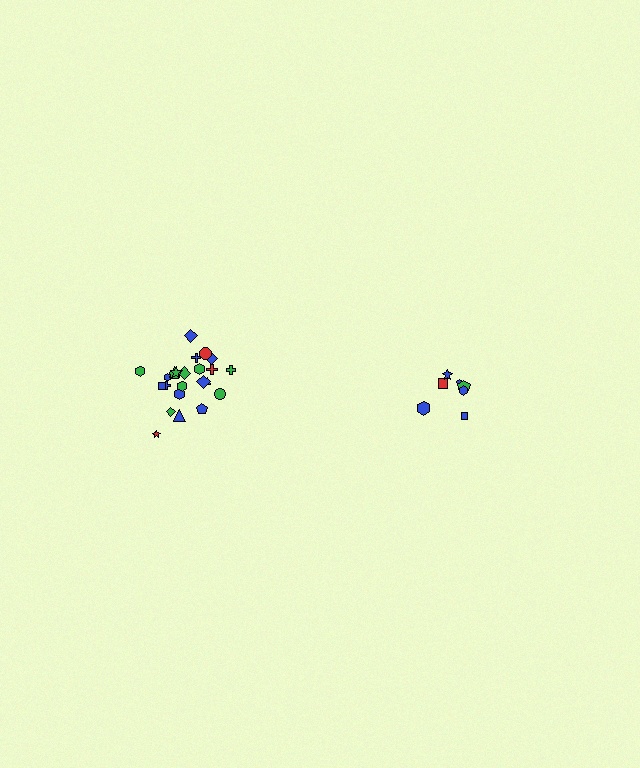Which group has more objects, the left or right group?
The left group.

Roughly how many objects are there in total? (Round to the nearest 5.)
Roughly 30 objects in total.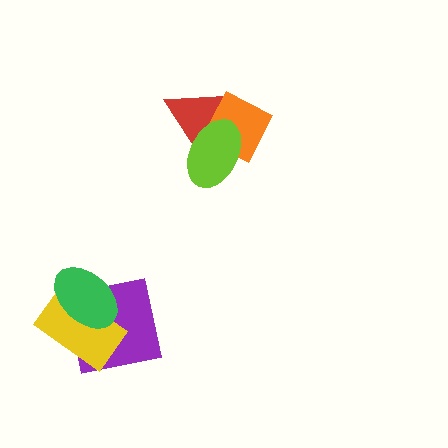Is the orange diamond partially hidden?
Yes, it is partially covered by another shape.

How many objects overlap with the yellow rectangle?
2 objects overlap with the yellow rectangle.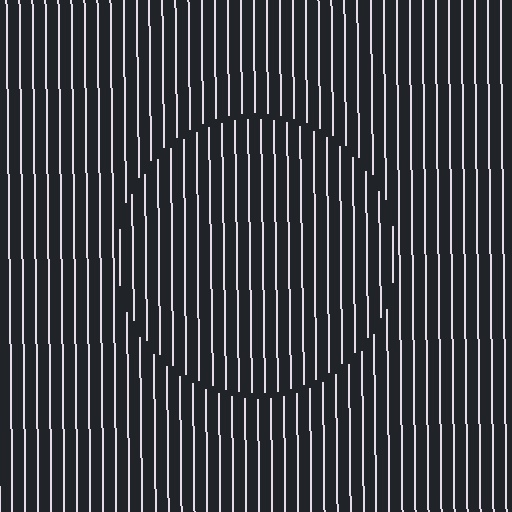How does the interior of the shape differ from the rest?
The interior of the shape contains the same grating, shifted by half a period — the contour is defined by the phase discontinuity where line-ends from the inner and outer gratings abut.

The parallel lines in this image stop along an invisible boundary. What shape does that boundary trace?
An illusory circle. The interior of the shape contains the same grating, shifted by half a period — the contour is defined by the phase discontinuity where line-ends from the inner and outer gratings abut.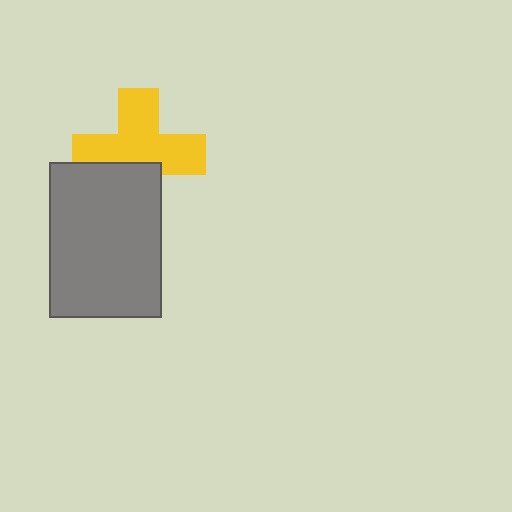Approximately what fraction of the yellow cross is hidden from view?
Roughly 34% of the yellow cross is hidden behind the gray rectangle.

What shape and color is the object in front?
The object in front is a gray rectangle.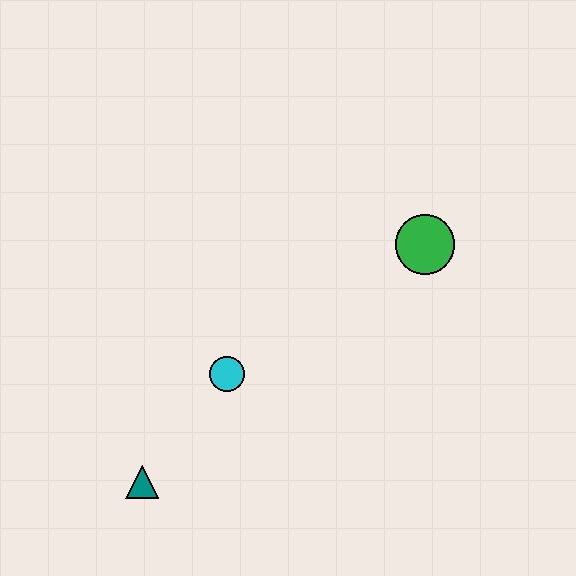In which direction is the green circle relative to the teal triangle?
The green circle is to the right of the teal triangle.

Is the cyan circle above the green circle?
No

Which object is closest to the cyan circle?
The teal triangle is closest to the cyan circle.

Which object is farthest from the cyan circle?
The green circle is farthest from the cyan circle.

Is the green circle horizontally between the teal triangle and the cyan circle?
No